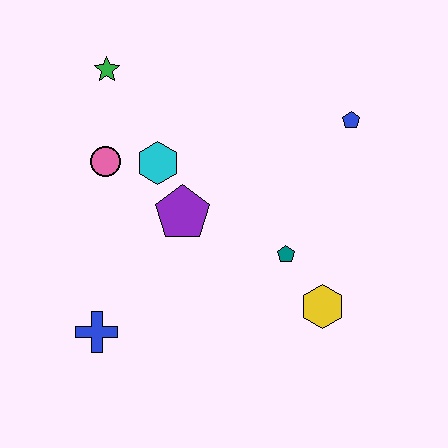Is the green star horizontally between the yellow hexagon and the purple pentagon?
No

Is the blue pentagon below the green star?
Yes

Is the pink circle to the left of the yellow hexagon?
Yes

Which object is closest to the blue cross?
The purple pentagon is closest to the blue cross.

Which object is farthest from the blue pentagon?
The blue cross is farthest from the blue pentagon.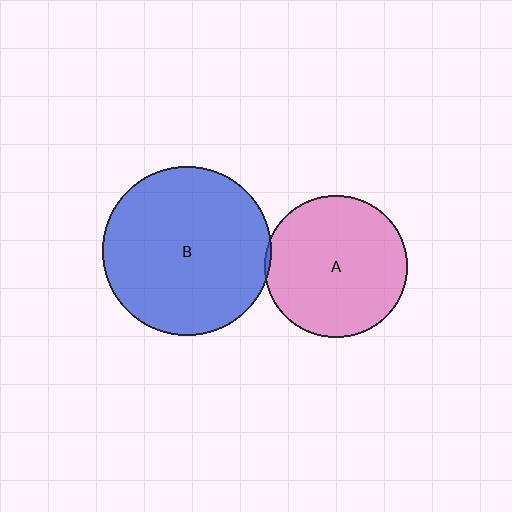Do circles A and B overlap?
Yes.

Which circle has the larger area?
Circle B (blue).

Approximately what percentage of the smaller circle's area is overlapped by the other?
Approximately 5%.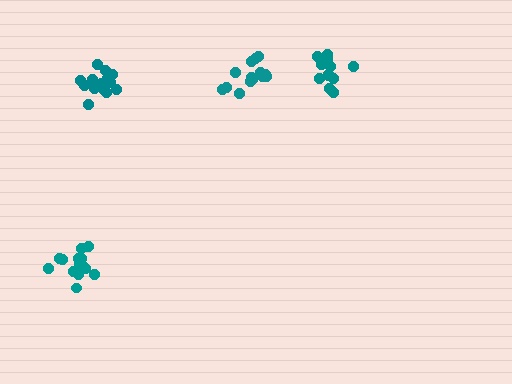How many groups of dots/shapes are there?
There are 4 groups.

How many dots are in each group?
Group 1: 14 dots, Group 2: 12 dots, Group 3: 15 dots, Group 4: 15 dots (56 total).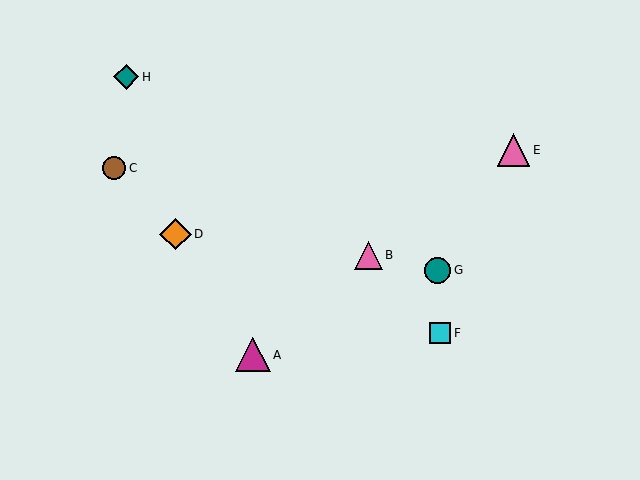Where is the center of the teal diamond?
The center of the teal diamond is at (126, 77).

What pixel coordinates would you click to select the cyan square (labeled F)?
Click at (440, 333) to select the cyan square F.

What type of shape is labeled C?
Shape C is a brown circle.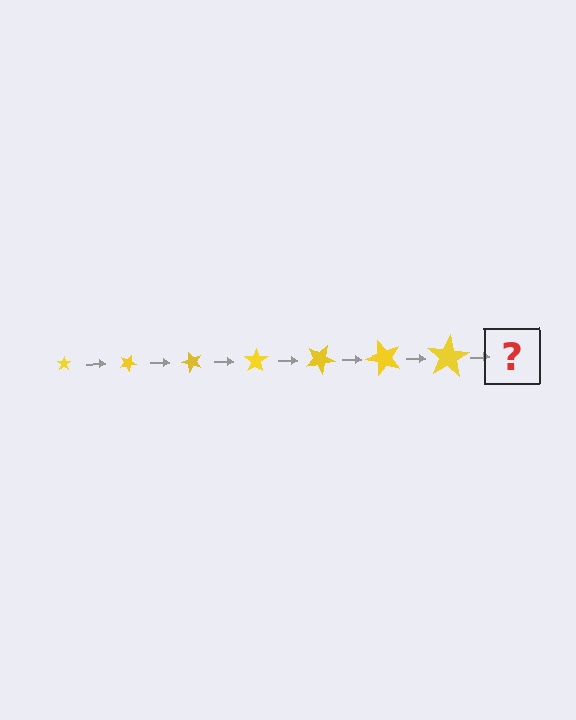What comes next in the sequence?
The next element should be a star, larger than the previous one and rotated 175 degrees from the start.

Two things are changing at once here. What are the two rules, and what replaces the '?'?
The two rules are that the star grows larger each step and it rotates 25 degrees each step. The '?' should be a star, larger than the previous one and rotated 175 degrees from the start.